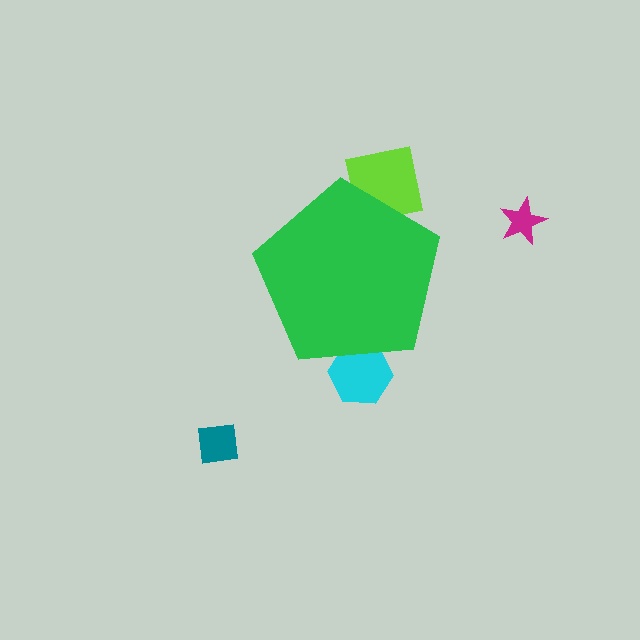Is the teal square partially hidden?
No, the teal square is fully visible.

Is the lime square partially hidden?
Yes, the lime square is partially hidden behind the green pentagon.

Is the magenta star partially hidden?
No, the magenta star is fully visible.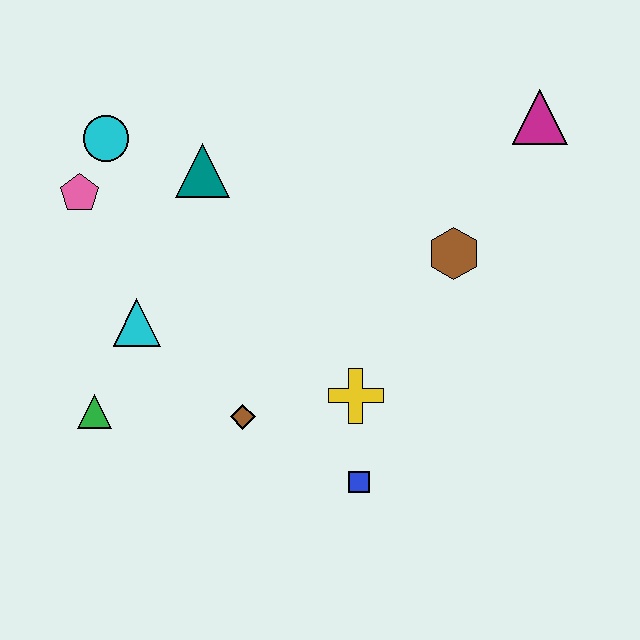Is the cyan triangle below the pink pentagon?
Yes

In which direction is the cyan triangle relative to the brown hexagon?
The cyan triangle is to the left of the brown hexagon.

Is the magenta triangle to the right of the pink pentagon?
Yes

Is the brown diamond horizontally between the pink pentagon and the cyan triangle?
No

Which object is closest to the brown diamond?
The yellow cross is closest to the brown diamond.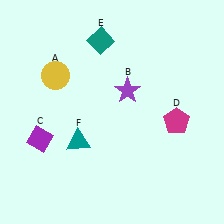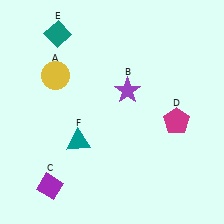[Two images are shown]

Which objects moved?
The objects that moved are: the purple diamond (C), the teal diamond (E).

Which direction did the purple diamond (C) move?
The purple diamond (C) moved down.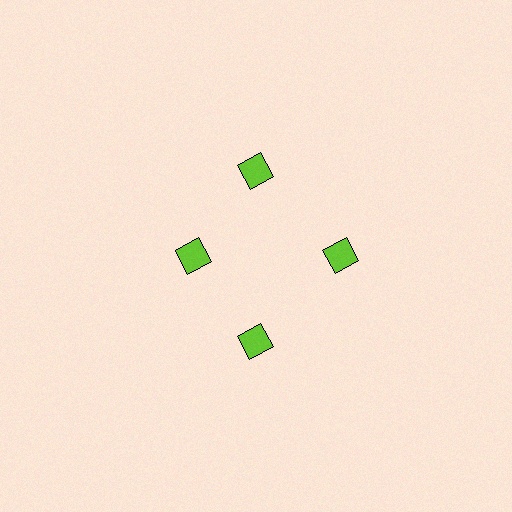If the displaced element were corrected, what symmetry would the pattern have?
It would have 4-fold rotational symmetry — the pattern would map onto itself every 90 degrees.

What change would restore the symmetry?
The symmetry would be restored by moving it outward, back onto the ring so that all 4 squares sit at equal angles and equal distance from the center.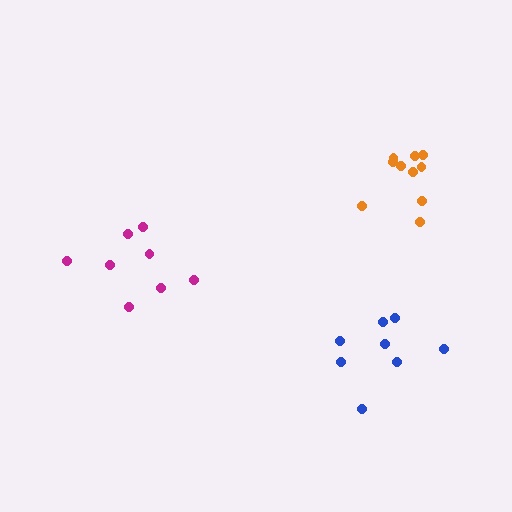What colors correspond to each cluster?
The clusters are colored: blue, orange, magenta.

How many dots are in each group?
Group 1: 8 dots, Group 2: 10 dots, Group 3: 8 dots (26 total).